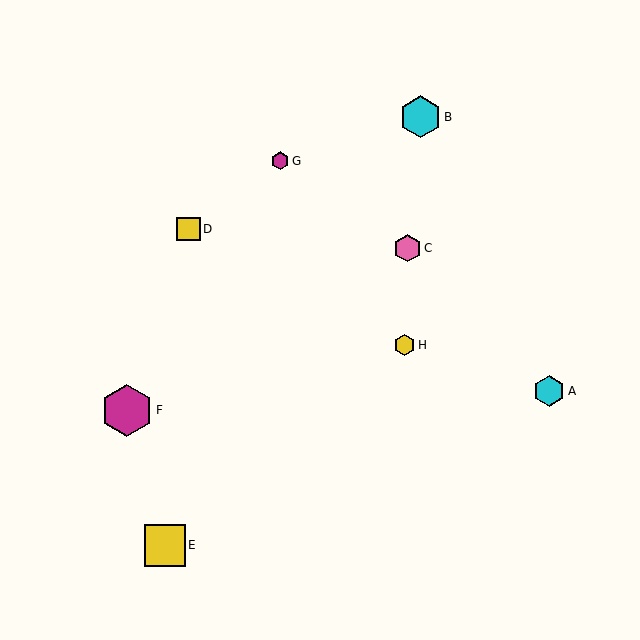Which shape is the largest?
The magenta hexagon (labeled F) is the largest.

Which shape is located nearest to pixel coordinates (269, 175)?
The magenta hexagon (labeled G) at (280, 161) is nearest to that location.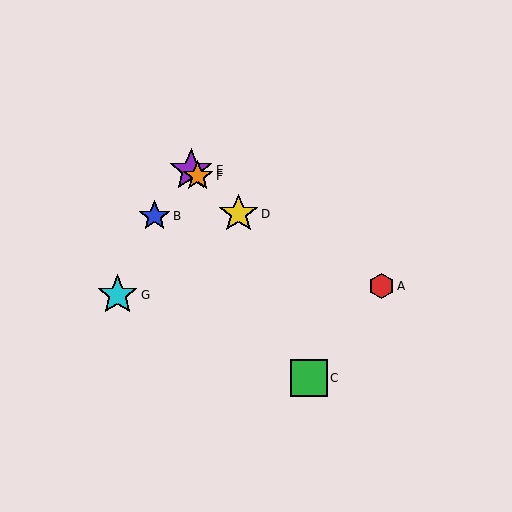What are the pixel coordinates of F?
Object F is at (198, 176).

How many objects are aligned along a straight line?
3 objects (D, E, F) are aligned along a straight line.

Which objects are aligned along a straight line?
Objects D, E, F are aligned along a straight line.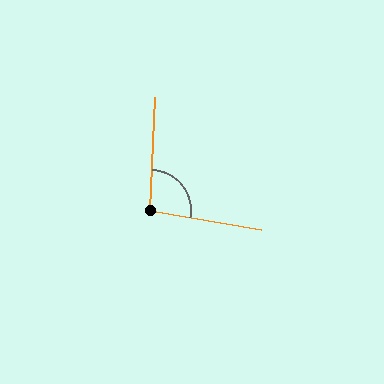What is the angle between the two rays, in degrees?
Approximately 97 degrees.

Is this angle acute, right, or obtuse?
It is obtuse.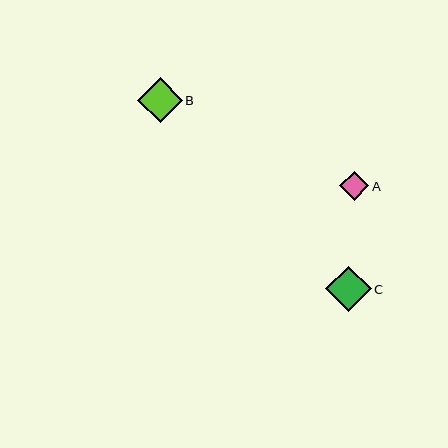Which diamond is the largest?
Diamond C is the largest with a size of approximately 45 pixels.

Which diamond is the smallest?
Diamond A is the smallest with a size of approximately 29 pixels.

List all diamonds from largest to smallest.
From largest to smallest: C, B, A.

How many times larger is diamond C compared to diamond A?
Diamond C is approximately 1.5 times the size of diamond A.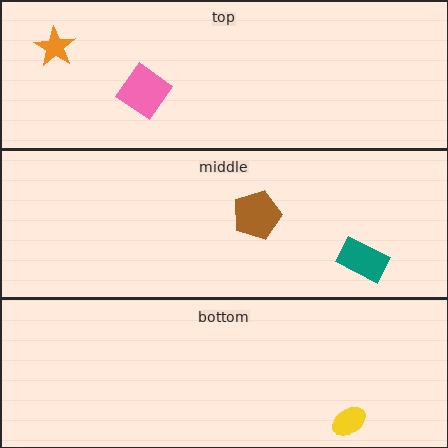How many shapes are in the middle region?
2.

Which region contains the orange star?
The top region.